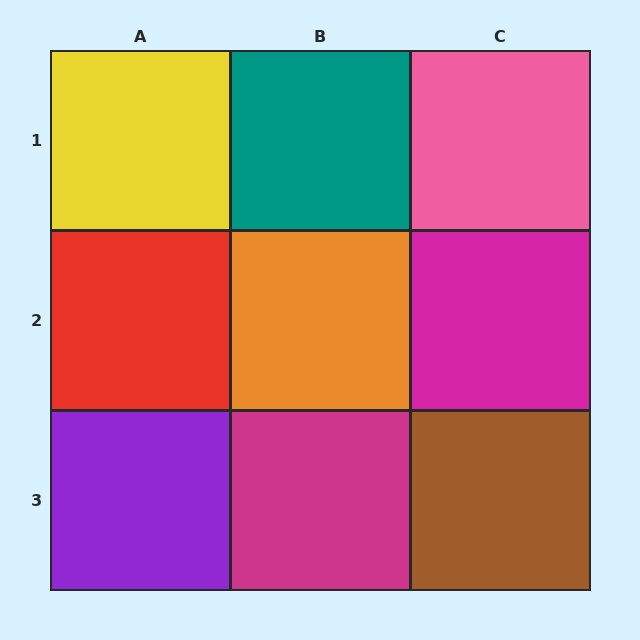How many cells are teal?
1 cell is teal.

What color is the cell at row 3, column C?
Brown.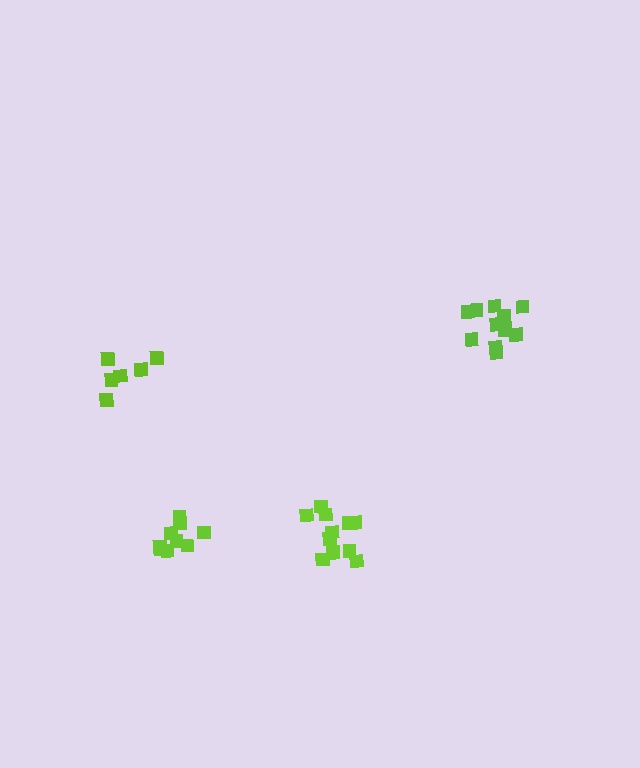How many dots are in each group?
Group 1: 11 dots, Group 2: 9 dots, Group 3: 11 dots, Group 4: 6 dots (37 total).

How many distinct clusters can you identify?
There are 4 distinct clusters.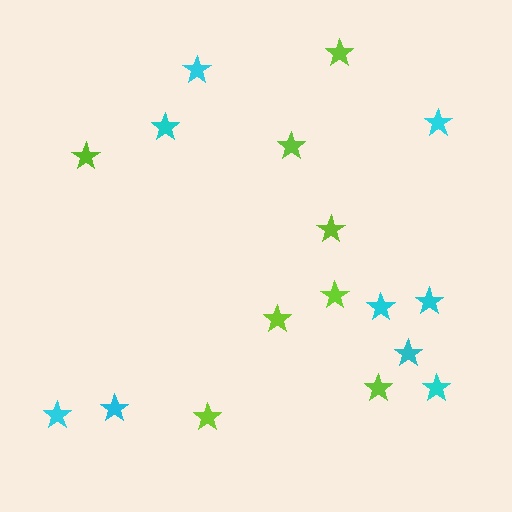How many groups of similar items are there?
There are 2 groups: one group of lime stars (8) and one group of cyan stars (9).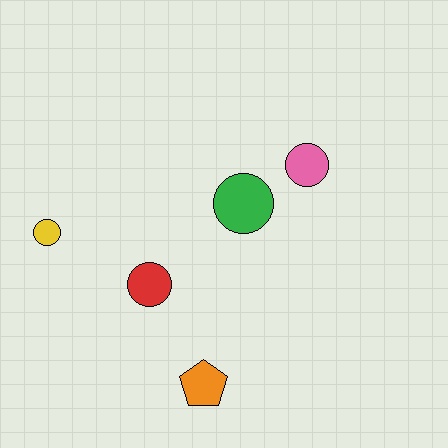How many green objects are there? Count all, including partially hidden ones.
There is 1 green object.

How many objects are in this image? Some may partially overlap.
There are 5 objects.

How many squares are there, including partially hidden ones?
There are no squares.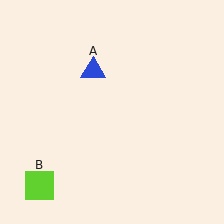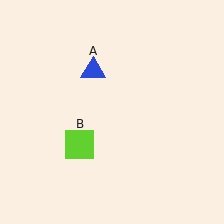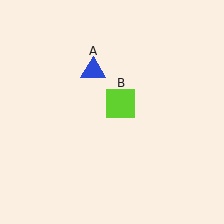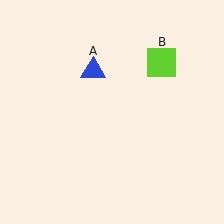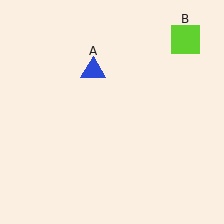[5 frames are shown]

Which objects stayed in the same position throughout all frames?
Blue triangle (object A) remained stationary.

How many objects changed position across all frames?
1 object changed position: lime square (object B).